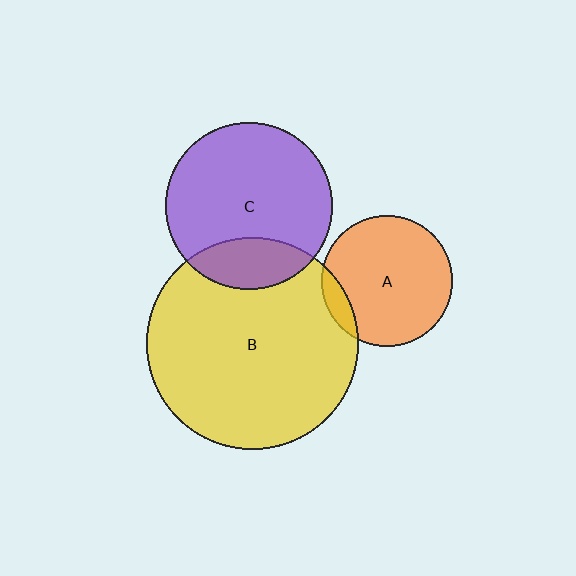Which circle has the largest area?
Circle B (yellow).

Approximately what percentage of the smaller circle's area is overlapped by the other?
Approximately 20%.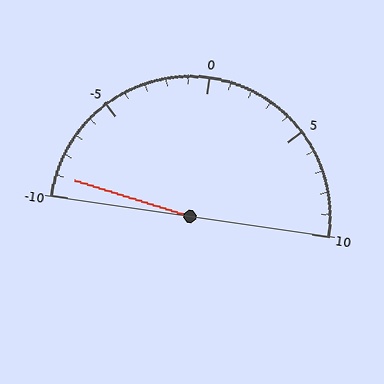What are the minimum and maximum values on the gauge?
The gauge ranges from -10 to 10.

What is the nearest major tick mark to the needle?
The nearest major tick mark is -10.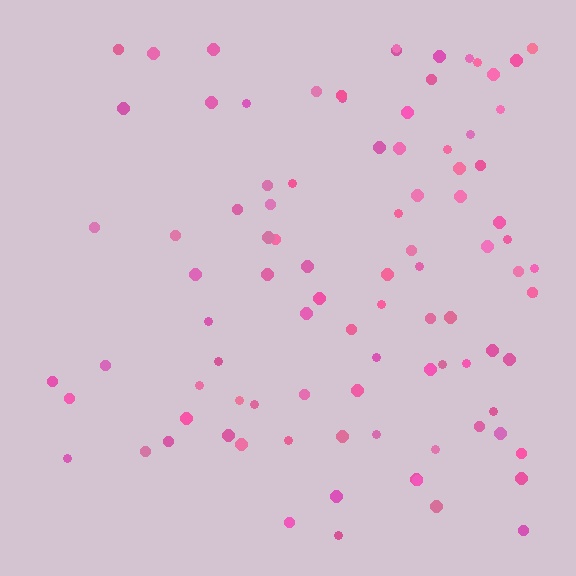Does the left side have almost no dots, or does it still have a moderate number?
Still a moderate number, just noticeably fewer than the right.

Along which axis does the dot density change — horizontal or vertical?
Horizontal.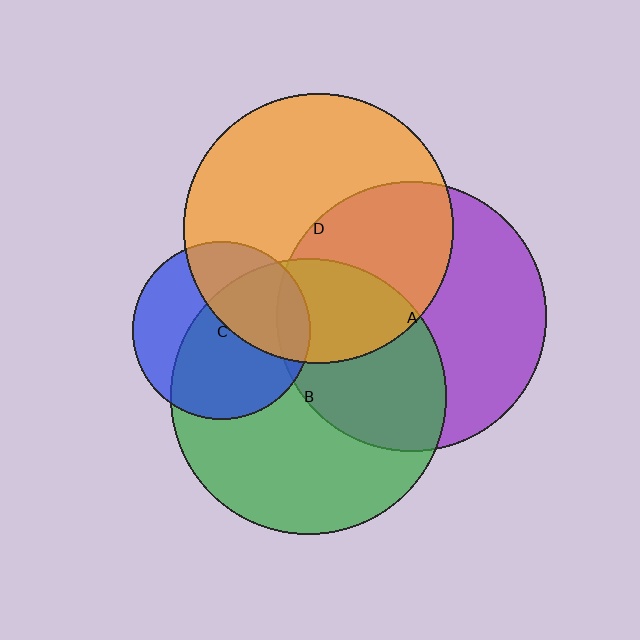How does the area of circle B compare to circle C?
Approximately 2.4 times.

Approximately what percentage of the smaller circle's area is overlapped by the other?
Approximately 40%.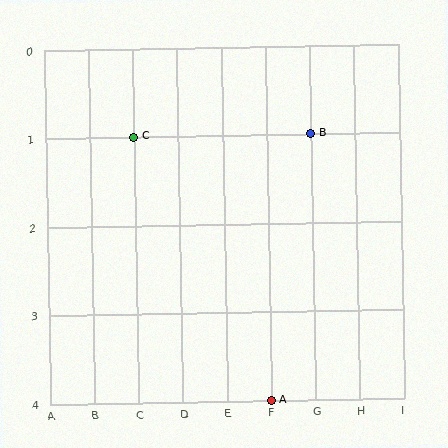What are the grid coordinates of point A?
Point A is at grid coordinates (F, 4).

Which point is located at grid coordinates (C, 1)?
Point C is at (C, 1).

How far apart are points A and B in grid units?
Points A and B are 1 column and 3 rows apart (about 3.2 grid units diagonally).